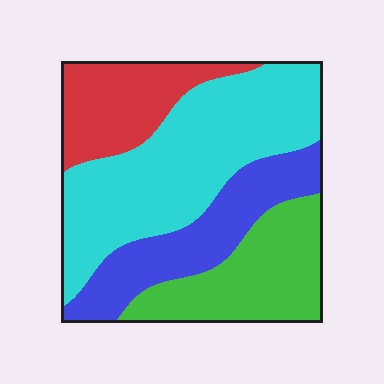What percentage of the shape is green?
Green covers about 20% of the shape.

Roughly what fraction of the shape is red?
Red covers roughly 15% of the shape.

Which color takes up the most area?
Cyan, at roughly 40%.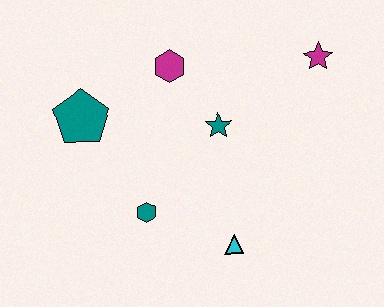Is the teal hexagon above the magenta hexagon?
No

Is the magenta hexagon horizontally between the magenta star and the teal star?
No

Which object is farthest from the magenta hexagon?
The cyan triangle is farthest from the magenta hexagon.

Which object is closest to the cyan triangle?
The teal hexagon is closest to the cyan triangle.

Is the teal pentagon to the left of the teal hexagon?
Yes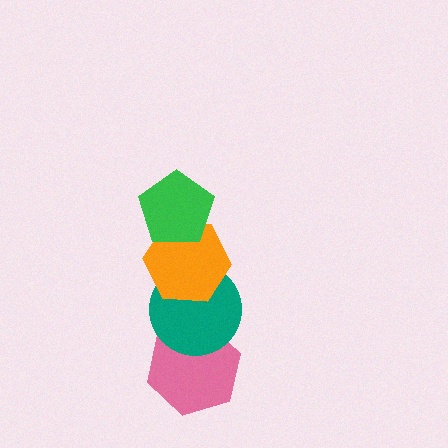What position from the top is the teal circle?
The teal circle is 3rd from the top.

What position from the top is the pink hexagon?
The pink hexagon is 4th from the top.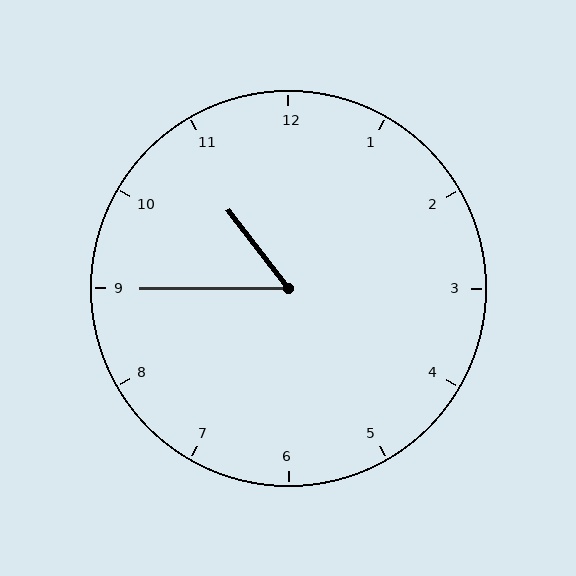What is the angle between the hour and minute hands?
Approximately 52 degrees.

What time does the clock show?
10:45.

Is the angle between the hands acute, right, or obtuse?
It is acute.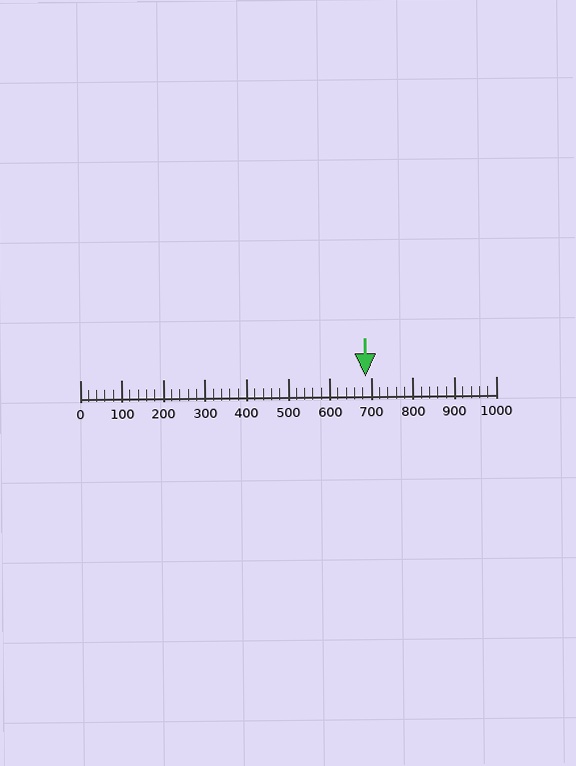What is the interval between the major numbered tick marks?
The major tick marks are spaced 100 units apart.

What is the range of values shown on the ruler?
The ruler shows values from 0 to 1000.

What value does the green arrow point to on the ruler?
The green arrow points to approximately 686.